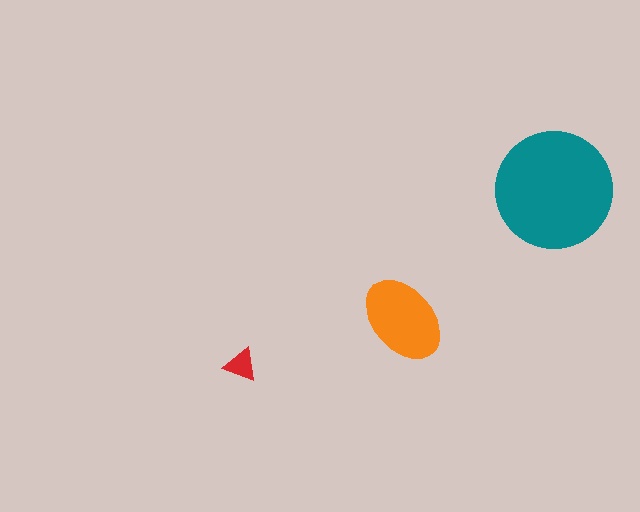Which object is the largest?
The teal circle.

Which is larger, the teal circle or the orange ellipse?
The teal circle.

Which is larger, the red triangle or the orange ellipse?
The orange ellipse.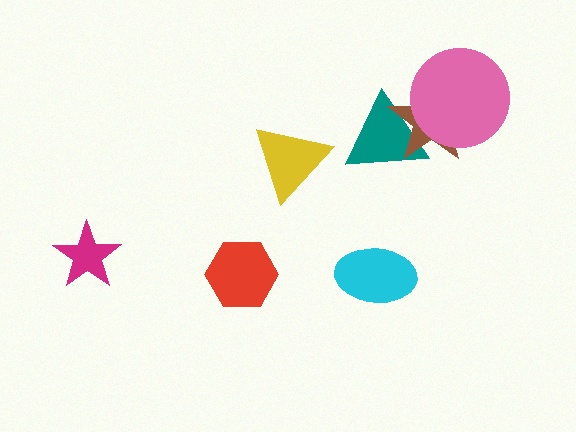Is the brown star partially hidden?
Yes, it is partially covered by another shape.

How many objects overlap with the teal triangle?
2 objects overlap with the teal triangle.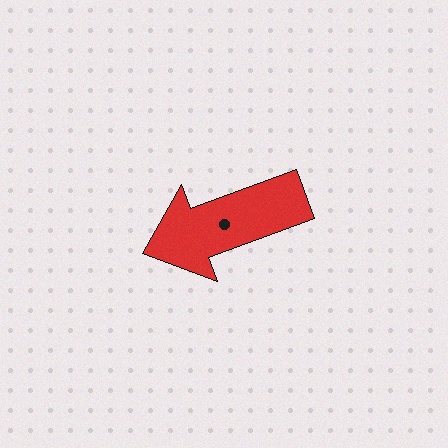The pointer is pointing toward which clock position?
Roughly 8 o'clock.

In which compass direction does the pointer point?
West.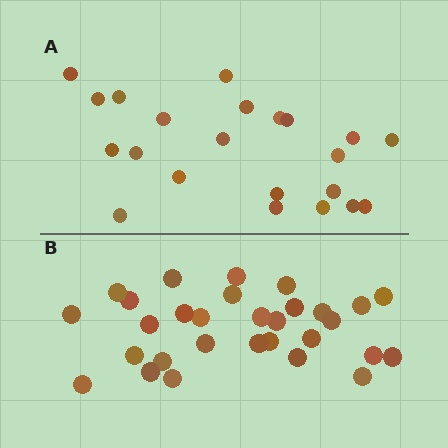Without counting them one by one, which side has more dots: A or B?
Region B (the bottom region) has more dots.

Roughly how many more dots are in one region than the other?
Region B has roughly 8 or so more dots than region A.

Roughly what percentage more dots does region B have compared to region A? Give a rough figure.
About 35% more.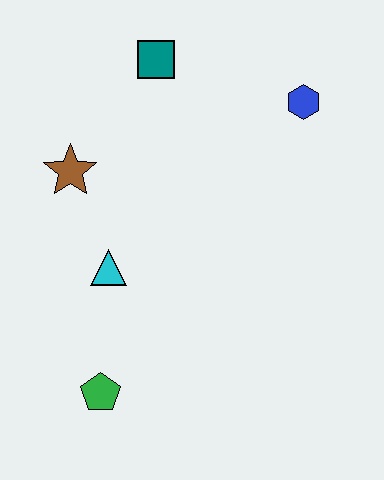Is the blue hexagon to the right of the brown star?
Yes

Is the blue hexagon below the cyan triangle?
No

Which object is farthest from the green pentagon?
The blue hexagon is farthest from the green pentagon.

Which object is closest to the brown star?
The cyan triangle is closest to the brown star.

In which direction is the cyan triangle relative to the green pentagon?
The cyan triangle is above the green pentagon.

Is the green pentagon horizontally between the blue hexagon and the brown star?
Yes